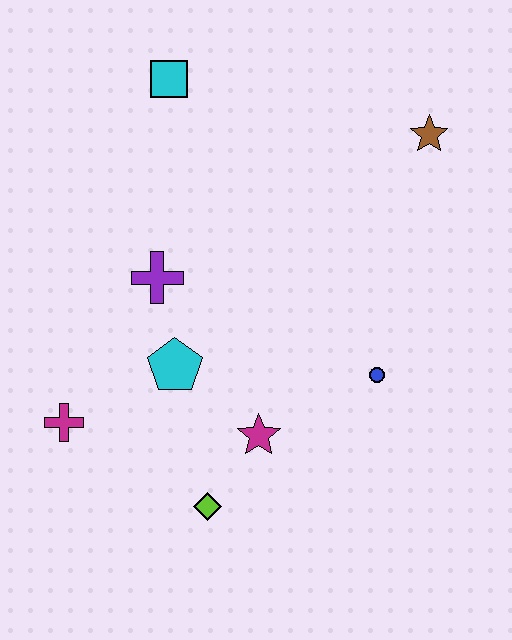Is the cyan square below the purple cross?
No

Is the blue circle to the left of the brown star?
Yes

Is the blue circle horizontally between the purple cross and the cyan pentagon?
No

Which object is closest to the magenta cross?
The cyan pentagon is closest to the magenta cross.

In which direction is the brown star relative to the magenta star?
The brown star is above the magenta star.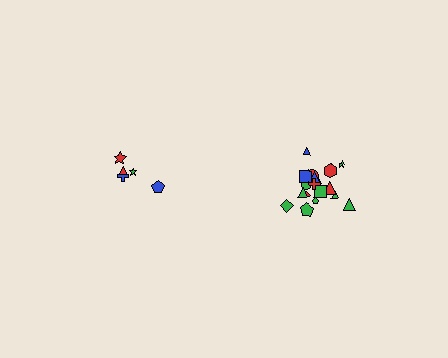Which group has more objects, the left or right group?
The right group.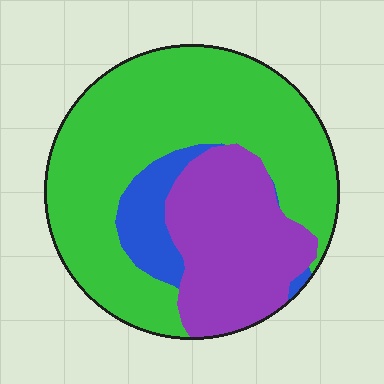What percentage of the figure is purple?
Purple covers about 30% of the figure.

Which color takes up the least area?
Blue, at roughly 10%.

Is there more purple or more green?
Green.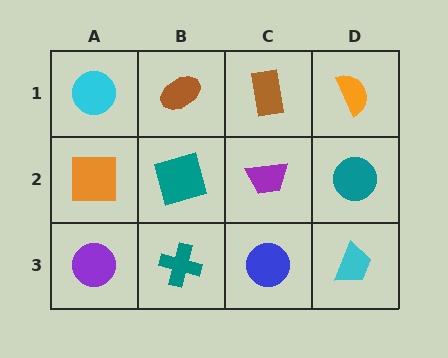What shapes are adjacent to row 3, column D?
A teal circle (row 2, column D), a blue circle (row 3, column C).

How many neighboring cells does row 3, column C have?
3.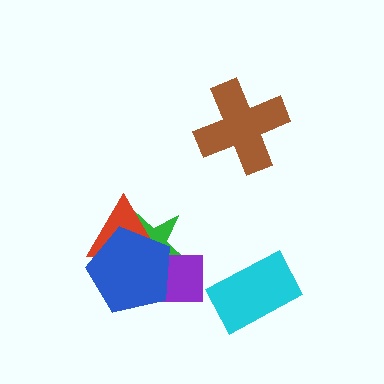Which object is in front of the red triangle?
The blue pentagon is in front of the red triangle.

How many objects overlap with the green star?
3 objects overlap with the green star.